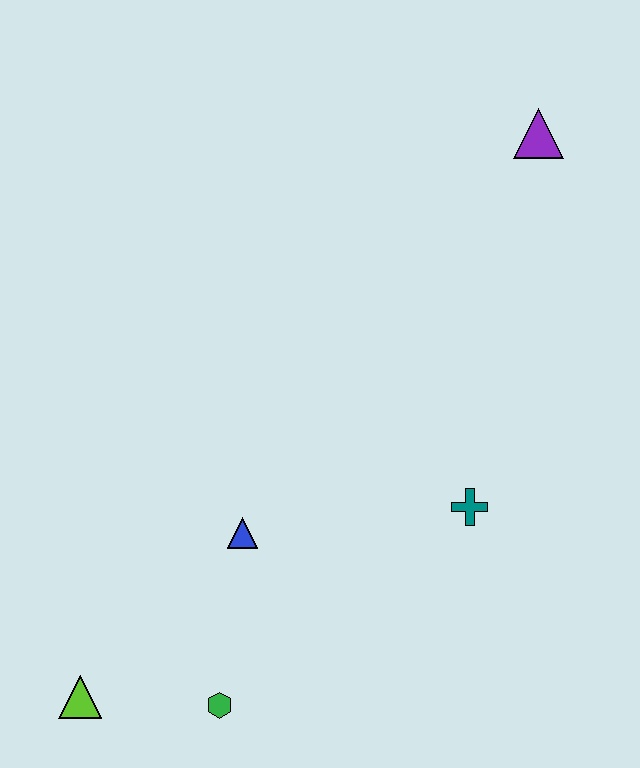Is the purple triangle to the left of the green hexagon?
No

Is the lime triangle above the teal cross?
No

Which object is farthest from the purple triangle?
The lime triangle is farthest from the purple triangle.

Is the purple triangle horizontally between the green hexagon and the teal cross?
No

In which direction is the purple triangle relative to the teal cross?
The purple triangle is above the teal cross.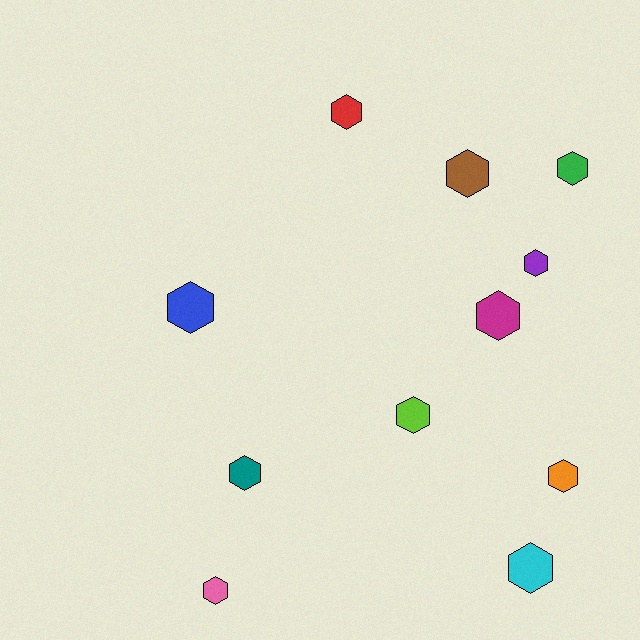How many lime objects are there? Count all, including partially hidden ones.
There is 1 lime object.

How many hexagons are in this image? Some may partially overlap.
There are 11 hexagons.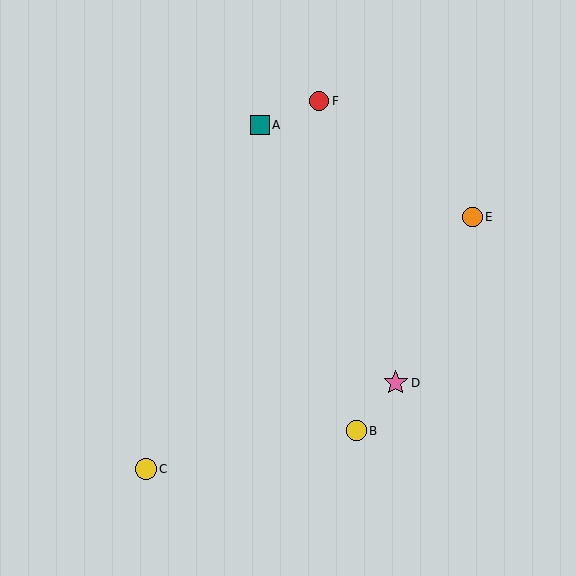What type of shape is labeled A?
Shape A is a teal square.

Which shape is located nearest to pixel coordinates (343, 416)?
The yellow circle (labeled B) at (356, 431) is nearest to that location.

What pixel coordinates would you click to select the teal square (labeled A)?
Click at (260, 125) to select the teal square A.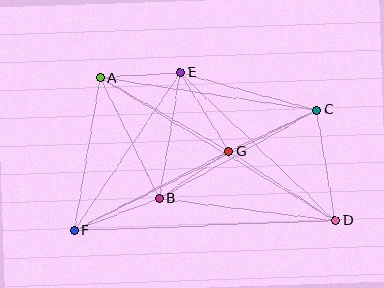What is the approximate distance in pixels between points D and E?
The distance between D and E is approximately 214 pixels.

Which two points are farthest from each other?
Points A and D are farthest from each other.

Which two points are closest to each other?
Points A and E are closest to each other.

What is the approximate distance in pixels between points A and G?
The distance between A and G is approximately 149 pixels.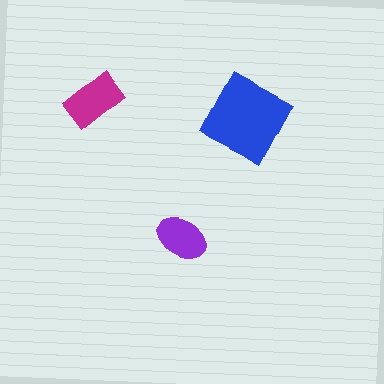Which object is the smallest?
The purple ellipse.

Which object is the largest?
The blue diamond.